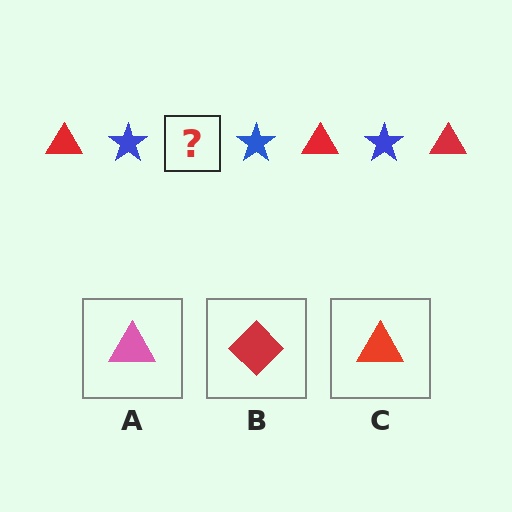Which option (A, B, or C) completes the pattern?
C.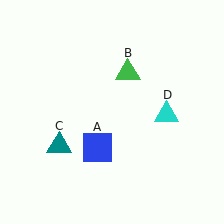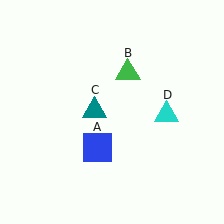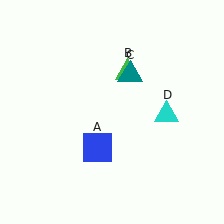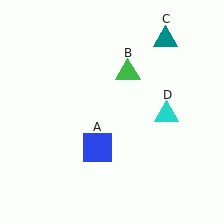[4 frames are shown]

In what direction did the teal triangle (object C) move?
The teal triangle (object C) moved up and to the right.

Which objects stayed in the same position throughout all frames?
Blue square (object A) and green triangle (object B) and cyan triangle (object D) remained stationary.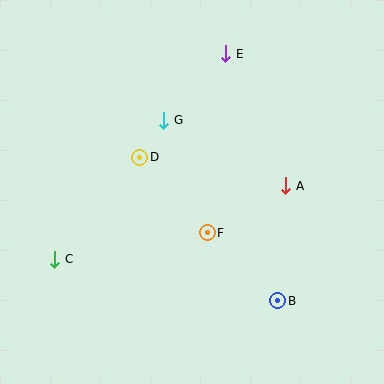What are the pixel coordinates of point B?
Point B is at (278, 301).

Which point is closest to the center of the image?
Point F at (207, 233) is closest to the center.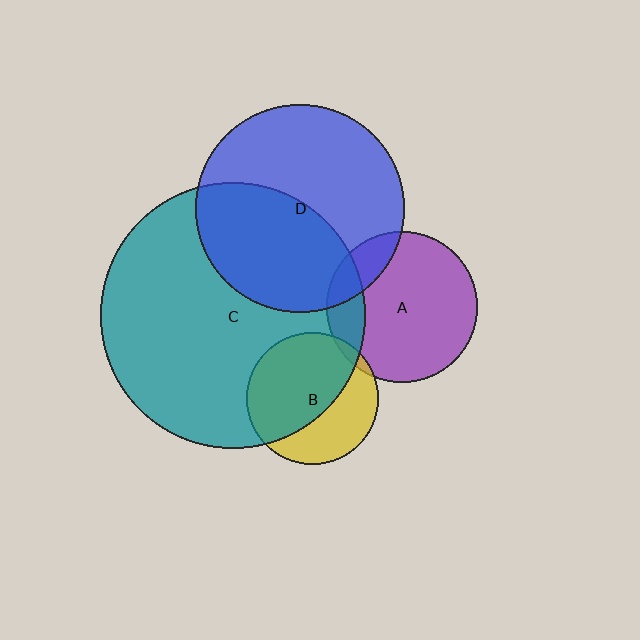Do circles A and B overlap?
Yes.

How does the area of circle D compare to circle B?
Approximately 2.5 times.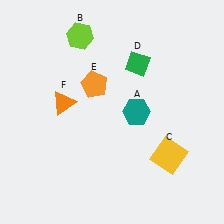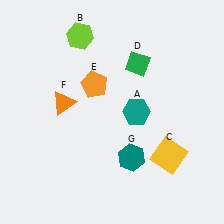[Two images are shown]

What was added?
A teal hexagon (G) was added in Image 2.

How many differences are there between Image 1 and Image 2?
There is 1 difference between the two images.